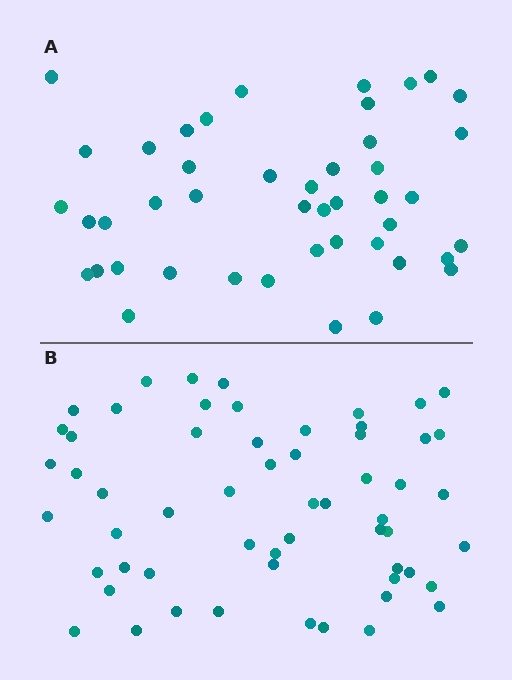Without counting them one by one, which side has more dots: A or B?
Region B (the bottom region) has more dots.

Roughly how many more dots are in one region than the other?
Region B has approximately 15 more dots than region A.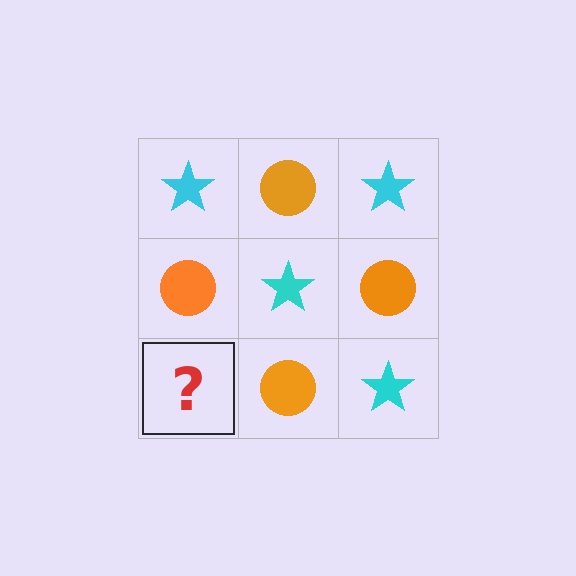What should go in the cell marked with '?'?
The missing cell should contain a cyan star.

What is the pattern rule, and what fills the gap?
The rule is that it alternates cyan star and orange circle in a checkerboard pattern. The gap should be filled with a cyan star.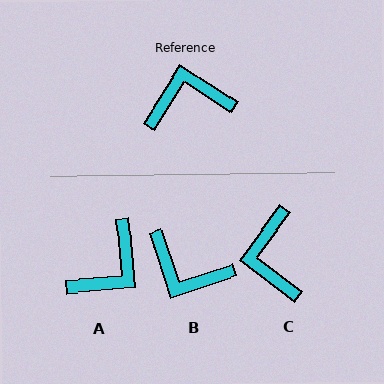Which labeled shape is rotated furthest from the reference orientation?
A, about 142 degrees away.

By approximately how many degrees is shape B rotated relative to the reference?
Approximately 141 degrees counter-clockwise.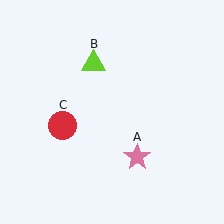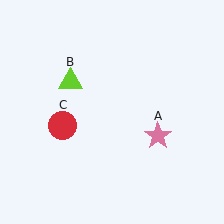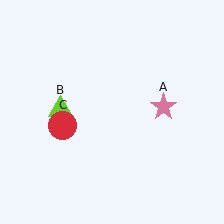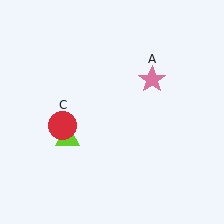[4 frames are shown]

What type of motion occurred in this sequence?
The pink star (object A), lime triangle (object B) rotated counterclockwise around the center of the scene.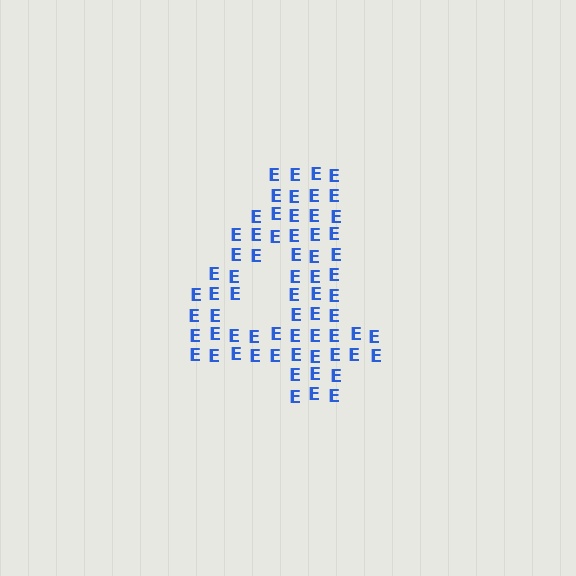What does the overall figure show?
The overall figure shows the digit 4.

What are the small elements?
The small elements are letter E's.